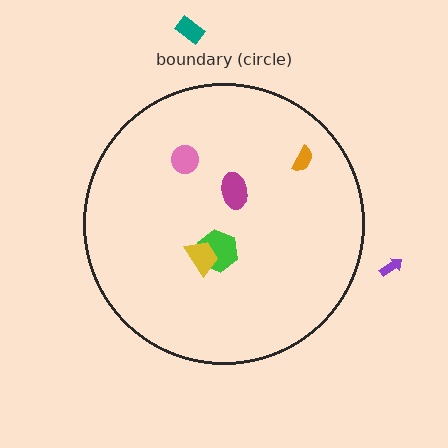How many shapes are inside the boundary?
5 inside, 2 outside.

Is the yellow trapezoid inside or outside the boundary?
Inside.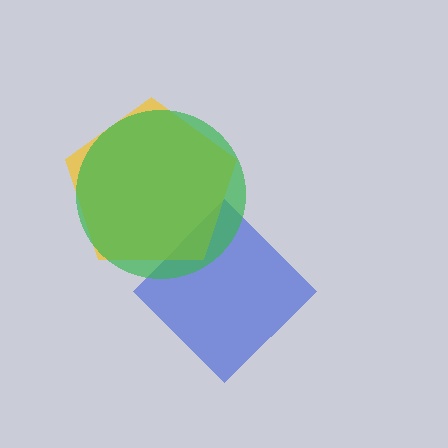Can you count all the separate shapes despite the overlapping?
Yes, there are 3 separate shapes.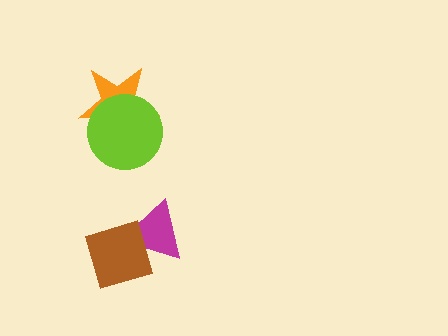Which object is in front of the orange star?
The lime circle is in front of the orange star.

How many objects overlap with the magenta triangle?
1 object overlaps with the magenta triangle.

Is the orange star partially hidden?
Yes, it is partially covered by another shape.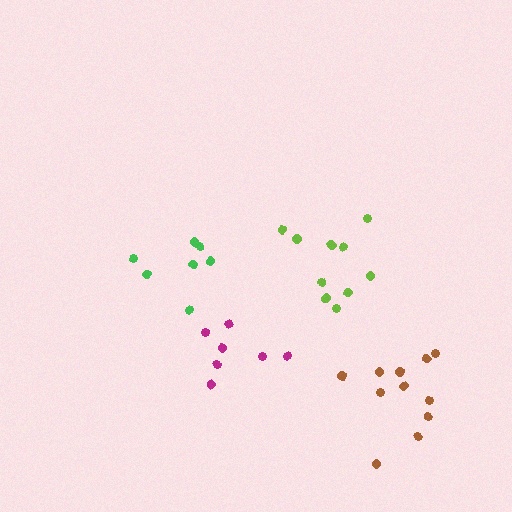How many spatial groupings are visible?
There are 4 spatial groupings.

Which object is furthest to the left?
The green cluster is leftmost.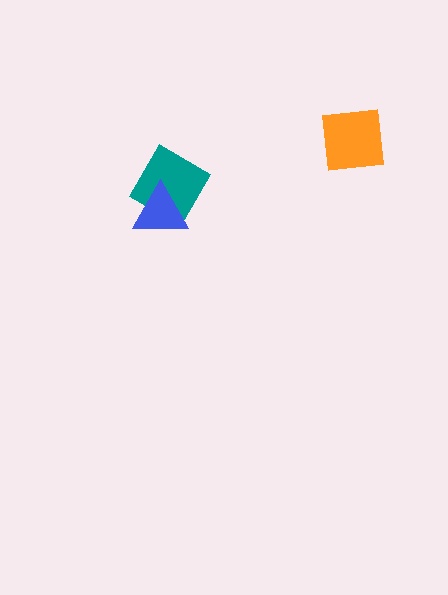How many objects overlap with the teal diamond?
1 object overlaps with the teal diamond.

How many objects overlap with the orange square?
0 objects overlap with the orange square.